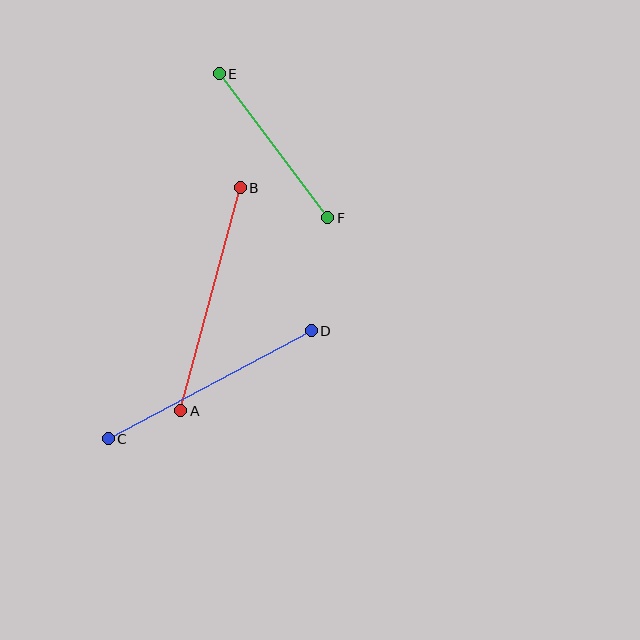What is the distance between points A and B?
The distance is approximately 231 pixels.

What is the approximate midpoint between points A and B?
The midpoint is at approximately (210, 299) pixels.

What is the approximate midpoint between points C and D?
The midpoint is at approximately (210, 385) pixels.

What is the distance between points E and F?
The distance is approximately 180 pixels.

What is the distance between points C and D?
The distance is approximately 230 pixels.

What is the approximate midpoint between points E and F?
The midpoint is at approximately (274, 146) pixels.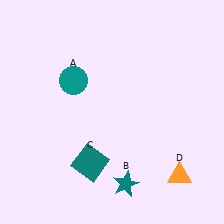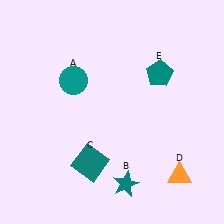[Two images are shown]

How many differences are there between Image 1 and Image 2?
There is 1 difference between the two images.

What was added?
A teal pentagon (E) was added in Image 2.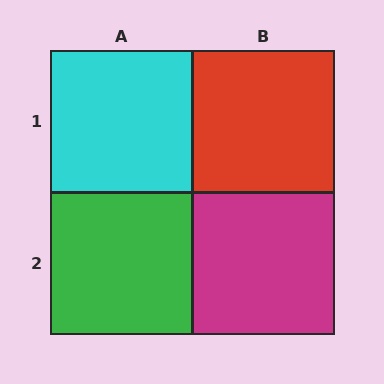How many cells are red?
1 cell is red.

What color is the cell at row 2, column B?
Magenta.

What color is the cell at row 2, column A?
Green.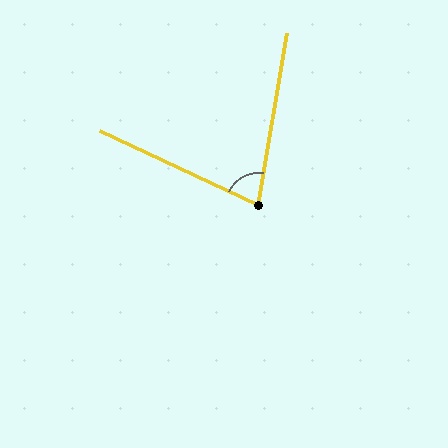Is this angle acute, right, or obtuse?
It is acute.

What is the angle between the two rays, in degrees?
Approximately 74 degrees.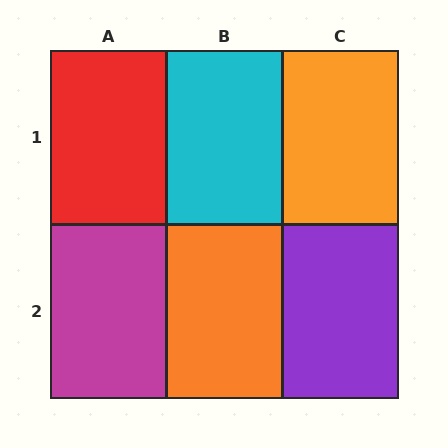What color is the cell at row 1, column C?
Orange.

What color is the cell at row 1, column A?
Red.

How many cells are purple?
1 cell is purple.